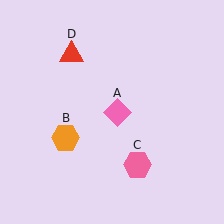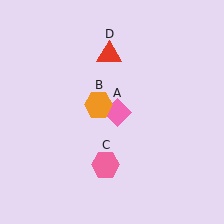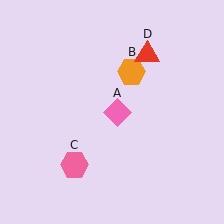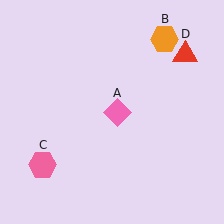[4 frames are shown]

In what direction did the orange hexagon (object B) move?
The orange hexagon (object B) moved up and to the right.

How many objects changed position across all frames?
3 objects changed position: orange hexagon (object B), pink hexagon (object C), red triangle (object D).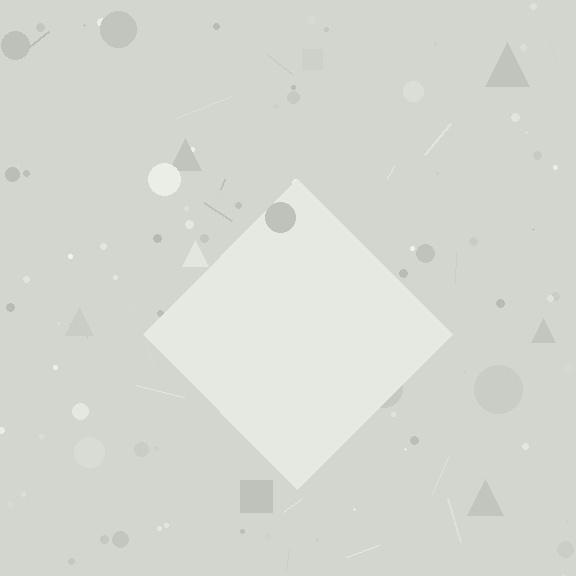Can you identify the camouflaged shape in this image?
The camouflaged shape is a diamond.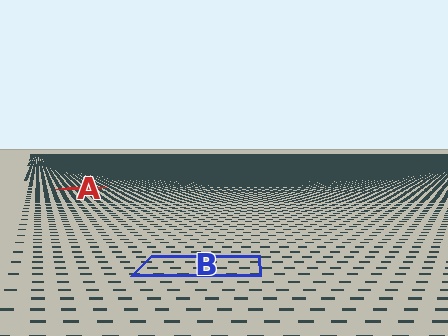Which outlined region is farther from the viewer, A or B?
Region A is farther from the viewer — the texture elements inside it appear smaller and more densely packed.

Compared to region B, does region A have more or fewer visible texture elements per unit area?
Region A has more texture elements per unit area — they are packed more densely because it is farther away.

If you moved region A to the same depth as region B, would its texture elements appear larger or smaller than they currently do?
They would appear larger. At a closer depth, the same texture elements are projected at a bigger on-screen size.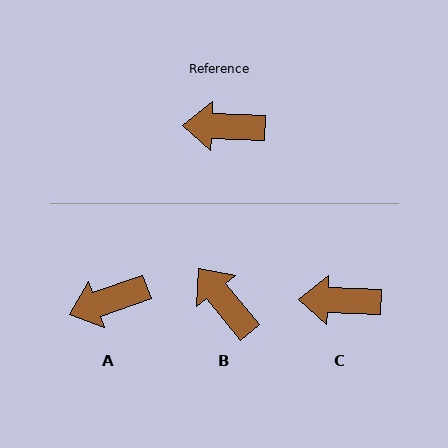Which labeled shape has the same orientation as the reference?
C.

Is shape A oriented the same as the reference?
No, it is off by about 21 degrees.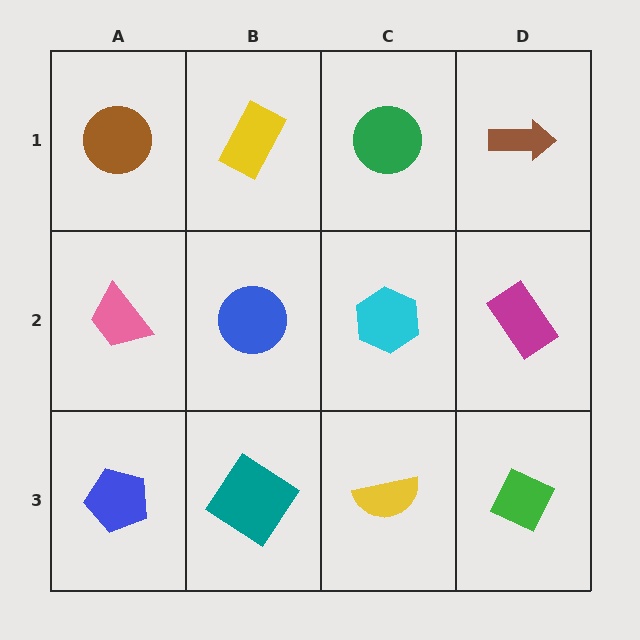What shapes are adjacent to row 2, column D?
A brown arrow (row 1, column D), a green diamond (row 3, column D), a cyan hexagon (row 2, column C).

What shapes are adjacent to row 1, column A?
A pink trapezoid (row 2, column A), a yellow rectangle (row 1, column B).